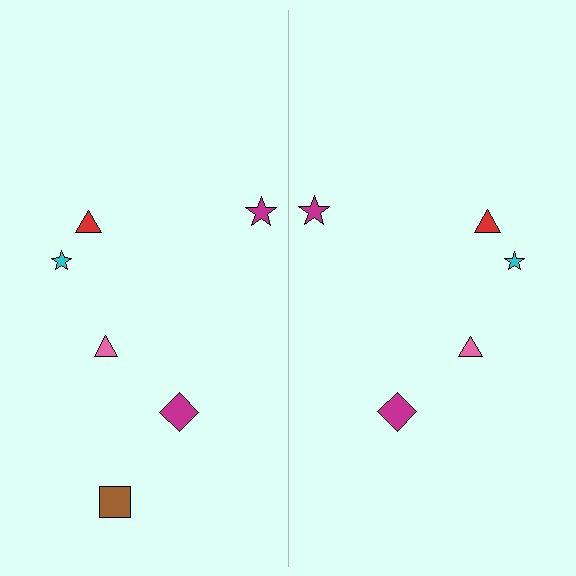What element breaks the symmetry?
A brown square is missing from the right side.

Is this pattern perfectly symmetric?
No, the pattern is not perfectly symmetric. A brown square is missing from the right side.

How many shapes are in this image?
There are 11 shapes in this image.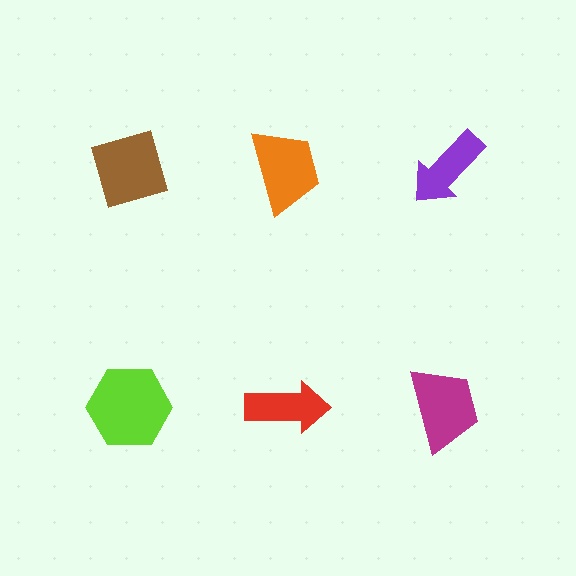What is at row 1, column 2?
An orange trapezoid.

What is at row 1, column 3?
A purple arrow.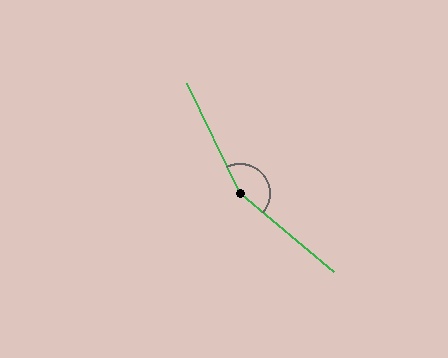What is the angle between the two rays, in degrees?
Approximately 155 degrees.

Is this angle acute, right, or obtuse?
It is obtuse.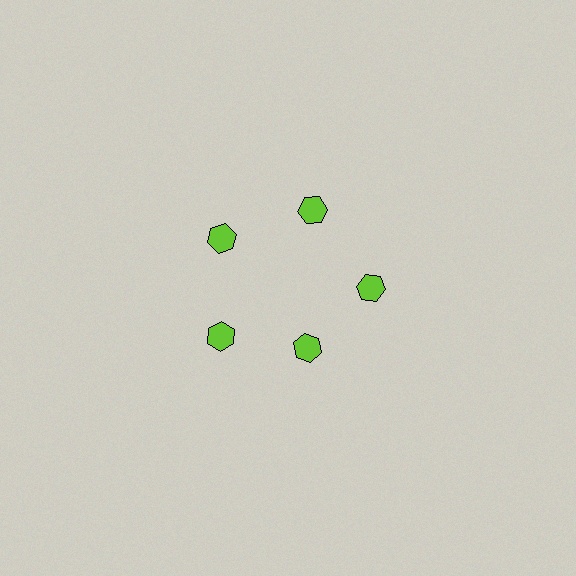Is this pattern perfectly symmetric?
No. The 5 lime hexagons are arranged in a ring, but one element near the 5 o'clock position is pulled inward toward the center, breaking the 5-fold rotational symmetry.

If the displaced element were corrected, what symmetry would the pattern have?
It would have 5-fold rotational symmetry — the pattern would map onto itself every 72 degrees.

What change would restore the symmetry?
The symmetry would be restored by moving it outward, back onto the ring so that all 5 hexagons sit at equal angles and equal distance from the center.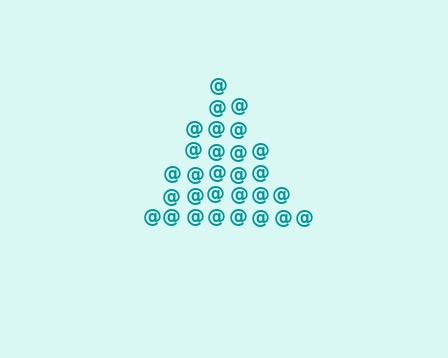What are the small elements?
The small elements are at signs.